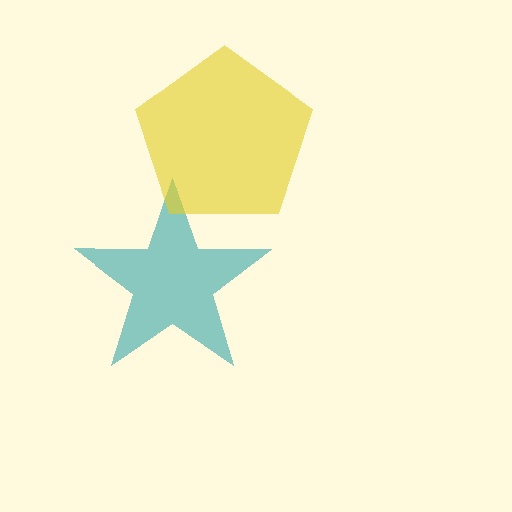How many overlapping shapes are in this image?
There are 2 overlapping shapes in the image.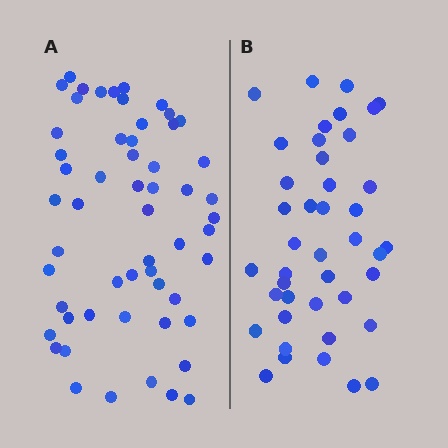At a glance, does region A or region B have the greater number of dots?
Region A (the left region) has more dots.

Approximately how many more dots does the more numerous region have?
Region A has approximately 15 more dots than region B.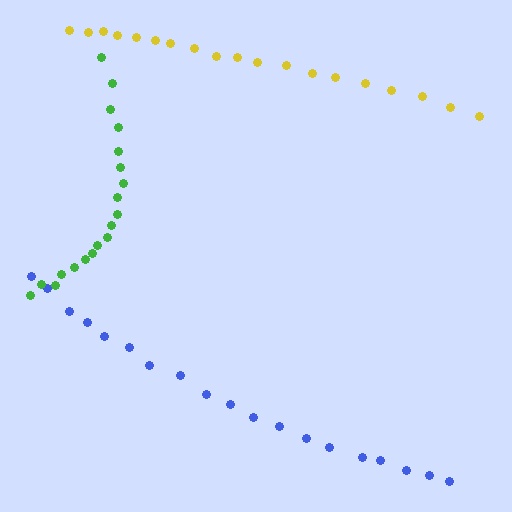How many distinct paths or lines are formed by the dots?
There are 3 distinct paths.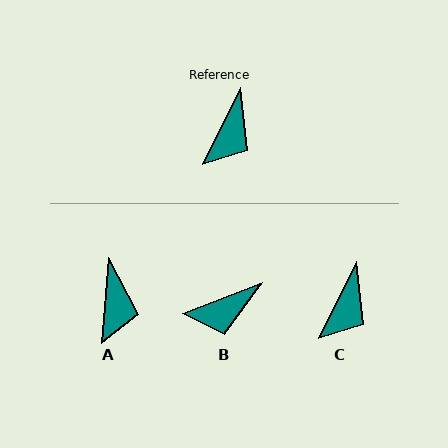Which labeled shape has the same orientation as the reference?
C.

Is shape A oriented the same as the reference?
No, it is off by about 21 degrees.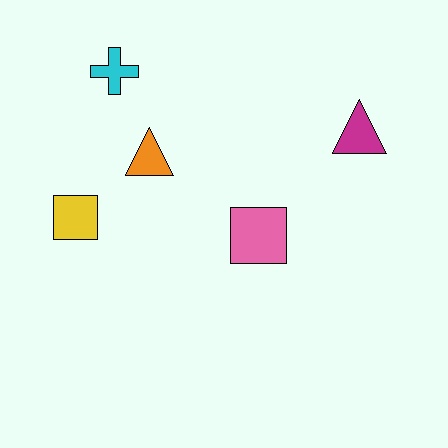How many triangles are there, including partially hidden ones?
There are 2 triangles.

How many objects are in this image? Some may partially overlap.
There are 5 objects.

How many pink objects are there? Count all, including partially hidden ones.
There is 1 pink object.